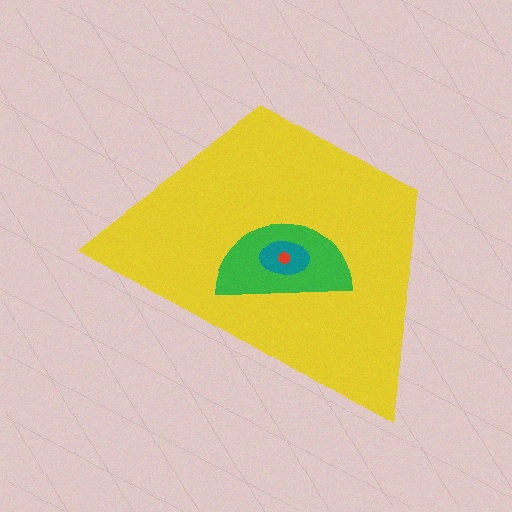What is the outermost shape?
The yellow trapezoid.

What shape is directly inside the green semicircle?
The teal ellipse.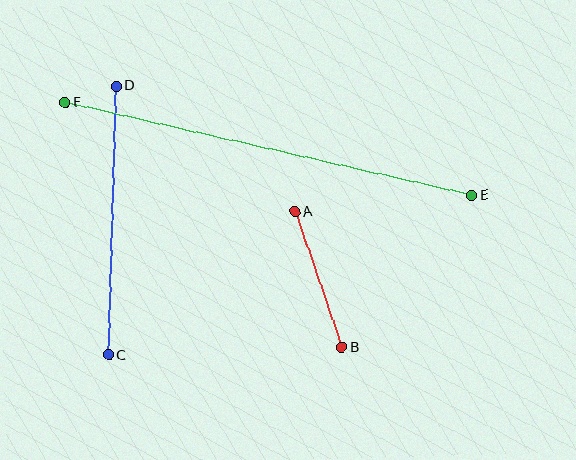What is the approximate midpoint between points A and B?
The midpoint is at approximately (318, 280) pixels.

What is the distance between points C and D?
The distance is approximately 269 pixels.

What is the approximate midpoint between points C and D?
The midpoint is at approximately (112, 220) pixels.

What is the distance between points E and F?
The distance is approximately 417 pixels.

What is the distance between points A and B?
The distance is approximately 144 pixels.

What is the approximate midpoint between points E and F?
The midpoint is at approximately (269, 149) pixels.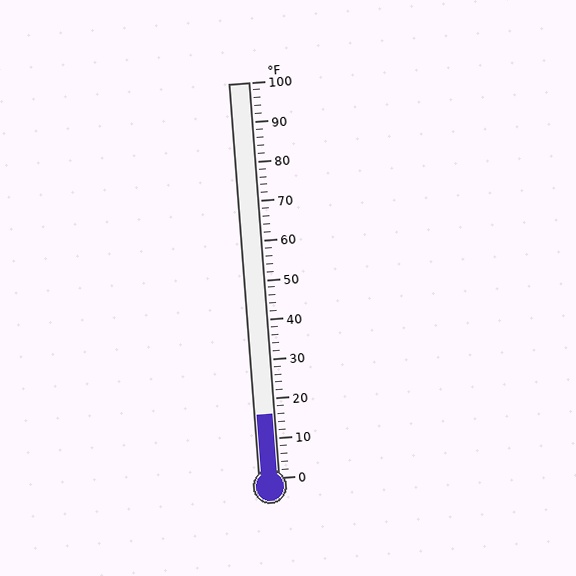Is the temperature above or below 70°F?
The temperature is below 70°F.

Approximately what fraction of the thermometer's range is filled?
The thermometer is filled to approximately 15% of its range.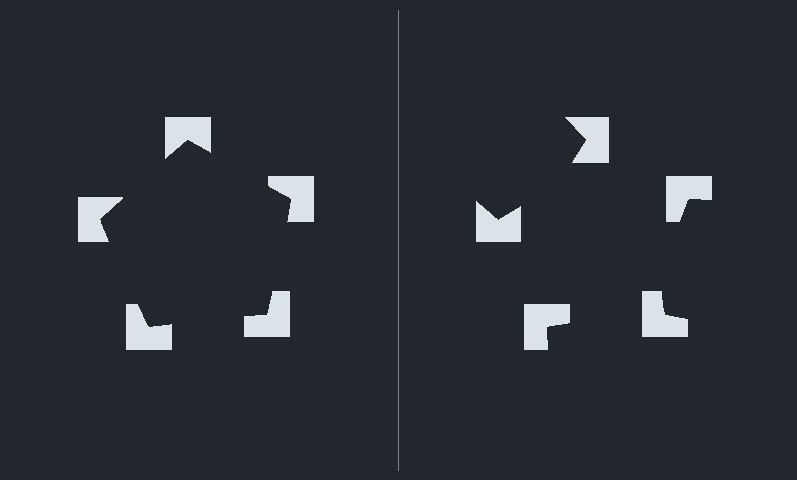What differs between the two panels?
The notched squares are positioned identically on both sides; only the wedge orientations differ. On the left they align to a pentagon; on the right they are misaligned.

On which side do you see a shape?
An illusory pentagon appears on the left side. On the right side the wedge cuts are rotated, so no coherent shape forms.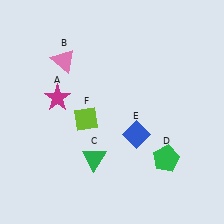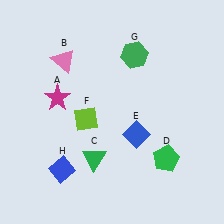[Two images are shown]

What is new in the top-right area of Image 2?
A green hexagon (G) was added in the top-right area of Image 2.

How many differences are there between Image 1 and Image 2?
There are 2 differences between the two images.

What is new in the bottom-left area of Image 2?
A blue diamond (H) was added in the bottom-left area of Image 2.